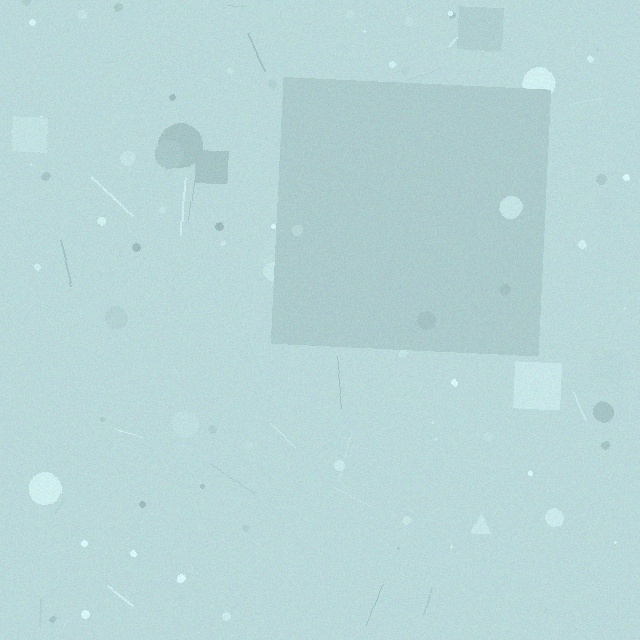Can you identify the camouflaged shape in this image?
The camouflaged shape is a square.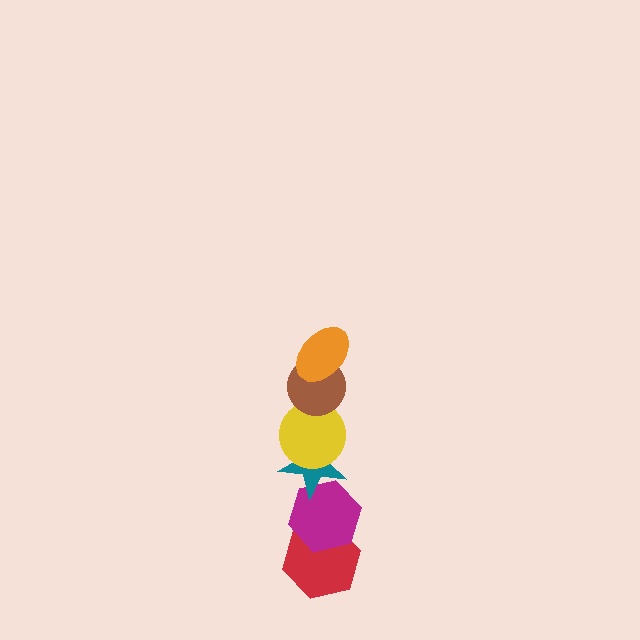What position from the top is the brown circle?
The brown circle is 2nd from the top.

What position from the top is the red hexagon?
The red hexagon is 6th from the top.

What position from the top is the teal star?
The teal star is 4th from the top.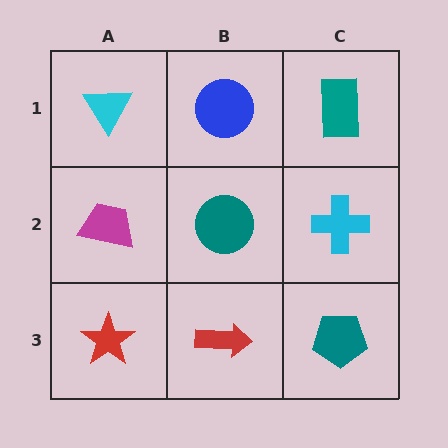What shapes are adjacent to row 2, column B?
A blue circle (row 1, column B), a red arrow (row 3, column B), a magenta trapezoid (row 2, column A), a cyan cross (row 2, column C).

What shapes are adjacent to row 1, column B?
A teal circle (row 2, column B), a cyan triangle (row 1, column A), a teal rectangle (row 1, column C).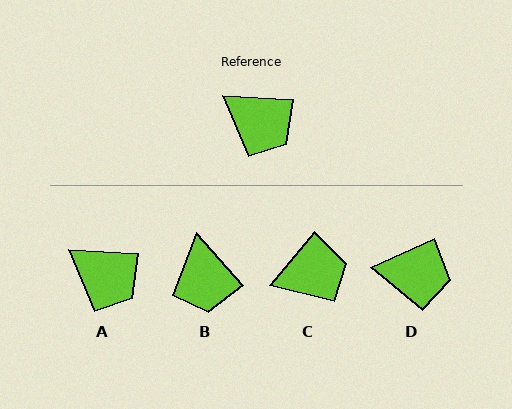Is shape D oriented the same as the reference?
No, it is off by about 28 degrees.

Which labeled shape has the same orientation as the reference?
A.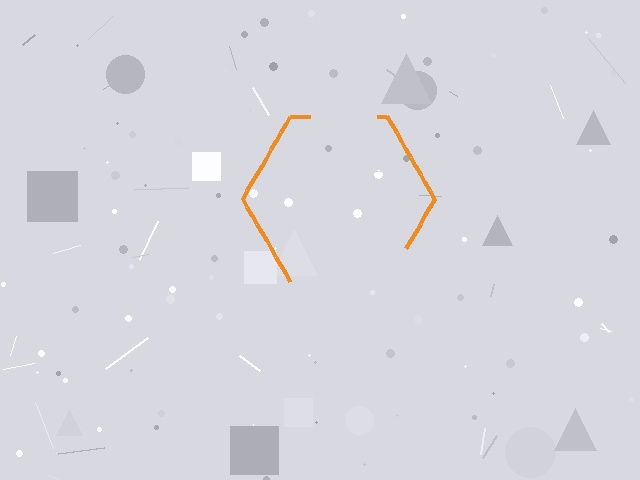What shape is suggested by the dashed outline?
The dashed outline suggests a hexagon.